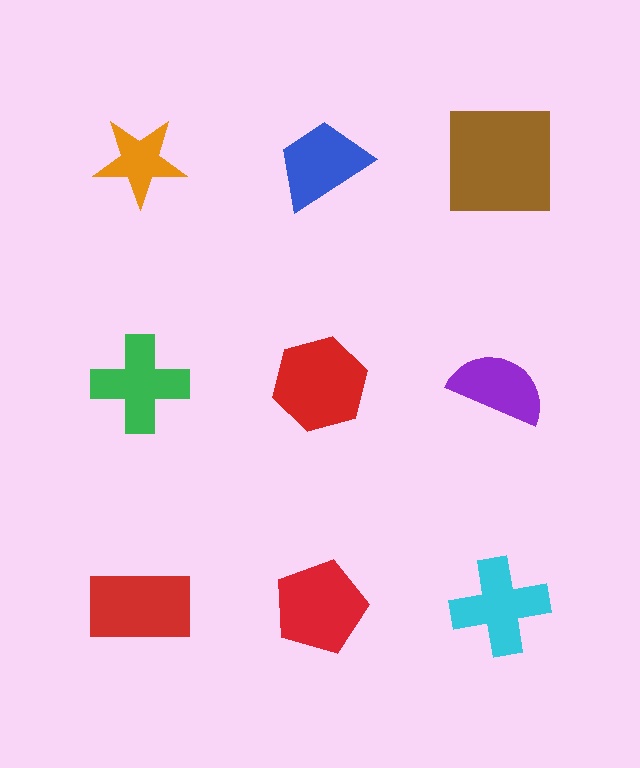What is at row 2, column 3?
A purple semicircle.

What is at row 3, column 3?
A cyan cross.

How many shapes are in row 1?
3 shapes.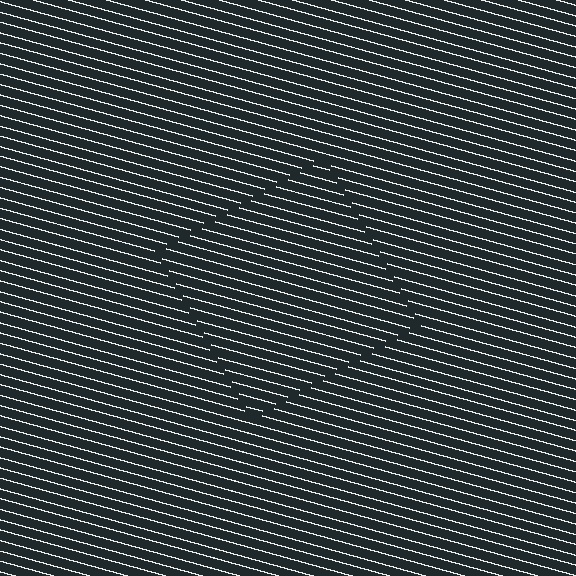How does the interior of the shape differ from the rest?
The interior of the shape contains the same grating, shifted by half a period — the contour is defined by the phase discontinuity where line-ends from the inner and outer gratings abut.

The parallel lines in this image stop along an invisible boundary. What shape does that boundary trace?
An illusory square. The interior of the shape contains the same grating, shifted by half a period — the contour is defined by the phase discontinuity where line-ends from the inner and outer gratings abut.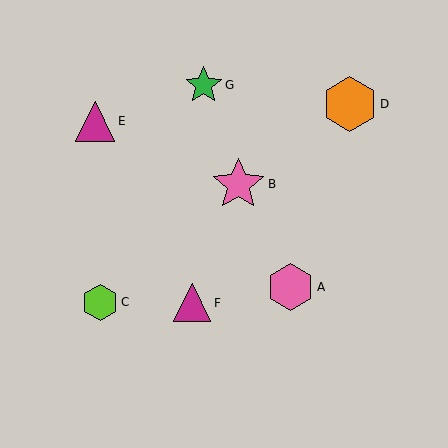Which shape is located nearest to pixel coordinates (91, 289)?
The lime hexagon (labeled C) at (100, 302) is nearest to that location.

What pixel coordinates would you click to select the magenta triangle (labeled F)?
Click at (192, 303) to select the magenta triangle F.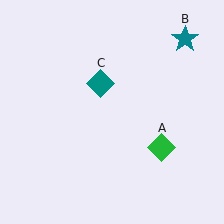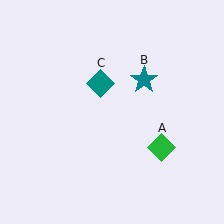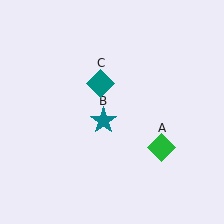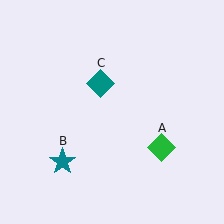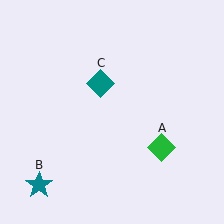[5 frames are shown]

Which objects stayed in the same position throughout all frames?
Green diamond (object A) and teal diamond (object C) remained stationary.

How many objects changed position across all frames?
1 object changed position: teal star (object B).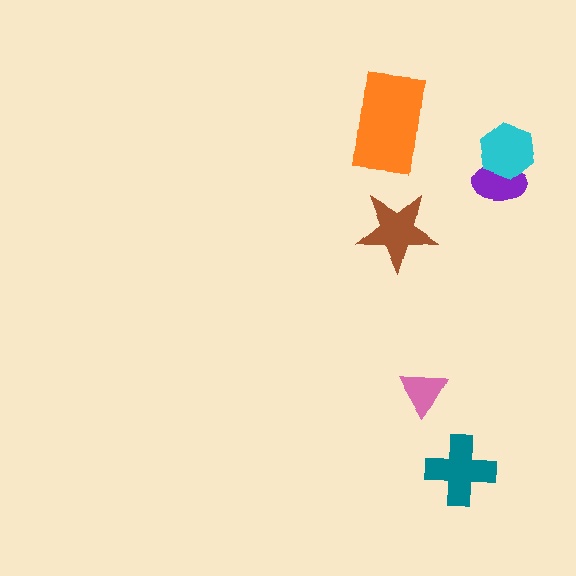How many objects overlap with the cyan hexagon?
1 object overlaps with the cyan hexagon.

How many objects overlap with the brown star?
0 objects overlap with the brown star.